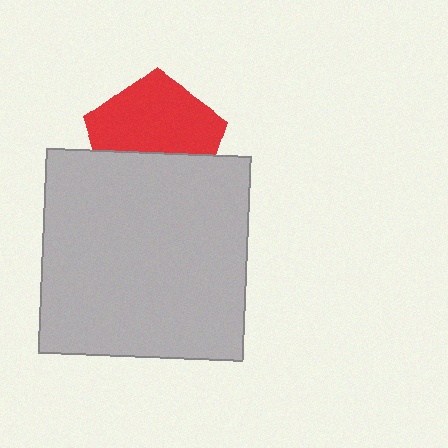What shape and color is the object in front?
The object in front is a light gray square.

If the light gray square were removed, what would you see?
You would see the complete red pentagon.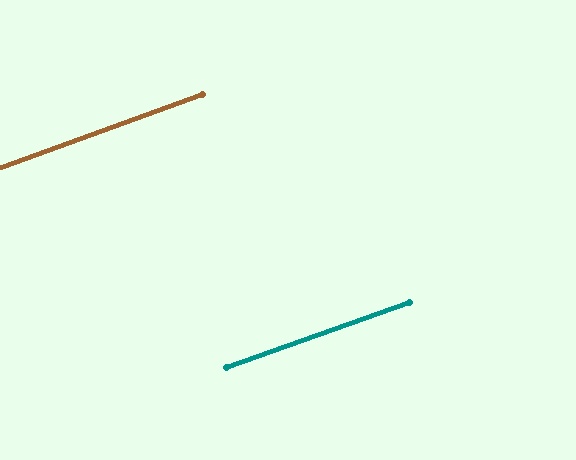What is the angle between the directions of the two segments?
Approximately 0 degrees.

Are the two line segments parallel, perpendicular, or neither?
Parallel — their directions differ by only 0.2°.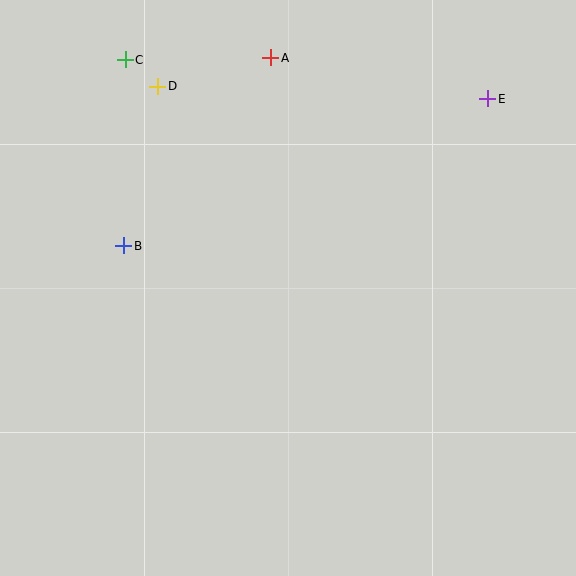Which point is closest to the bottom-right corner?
Point E is closest to the bottom-right corner.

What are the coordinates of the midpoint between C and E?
The midpoint between C and E is at (307, 79).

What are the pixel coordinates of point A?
Point A is at (271, 58).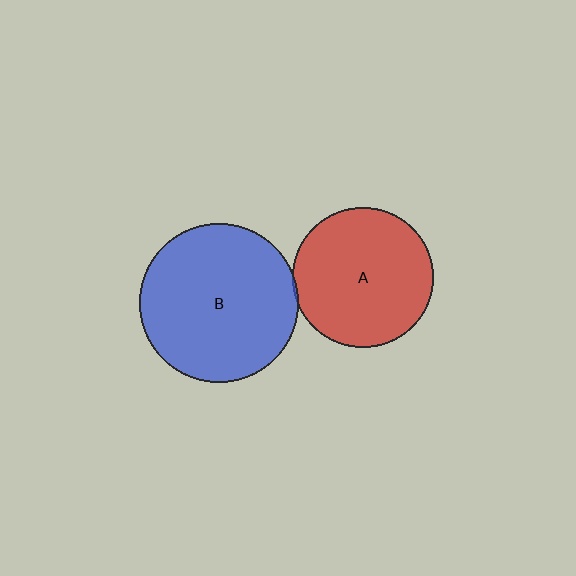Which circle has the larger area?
Circle B (blue).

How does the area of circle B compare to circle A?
Approximately 1.3 times.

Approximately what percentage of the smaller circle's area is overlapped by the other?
Approximately 5%.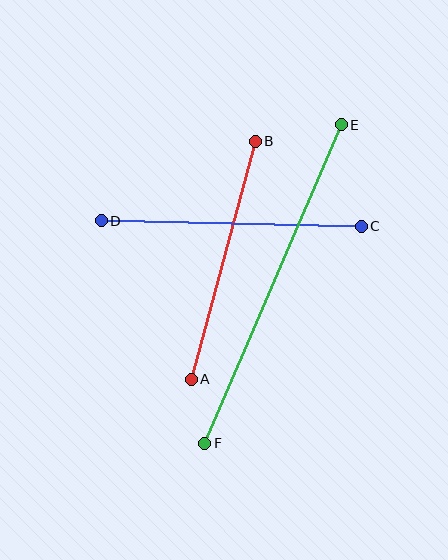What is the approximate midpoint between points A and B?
The midpoint is at approximately (223, 260) pixels.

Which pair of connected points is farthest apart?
Points E and F are farthest apart.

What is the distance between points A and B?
The distance is approximately 246 pixels.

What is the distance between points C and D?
The distance is approximately 260 pixels.